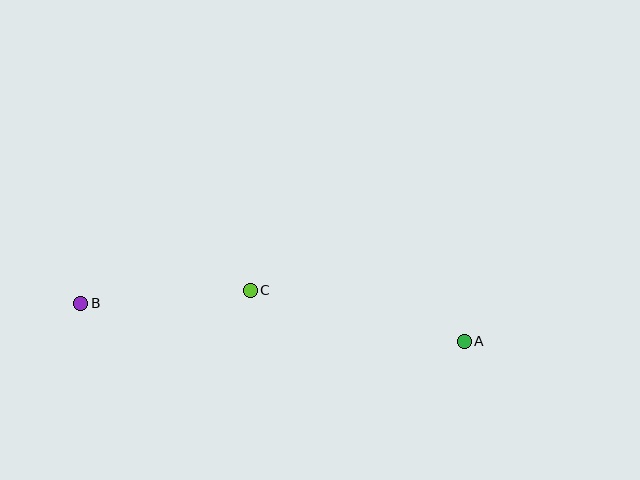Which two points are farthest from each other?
Points A and B are farthest from each other.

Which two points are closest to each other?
Points B and C are closest to each other.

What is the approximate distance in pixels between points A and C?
The distance between A and C is approximately 220 pixels.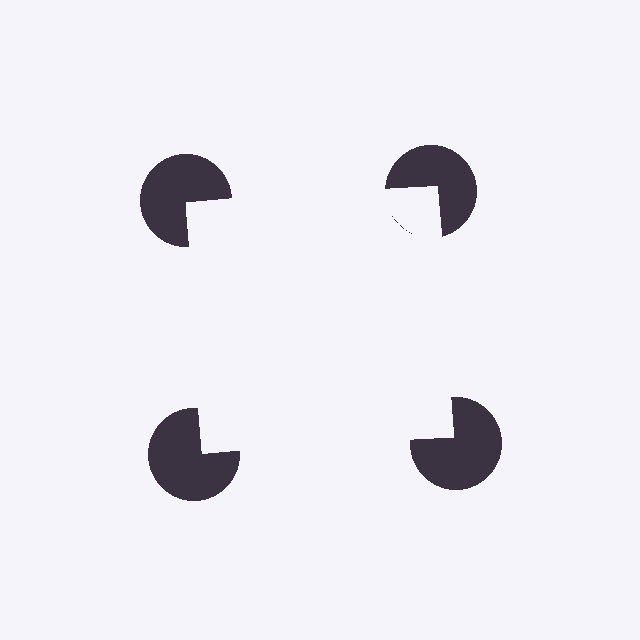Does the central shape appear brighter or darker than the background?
It typically appears slightly brighter than the background, even though no actual brightness change is drawn.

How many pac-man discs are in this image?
There are 4 — one at each vertex of the illusory square.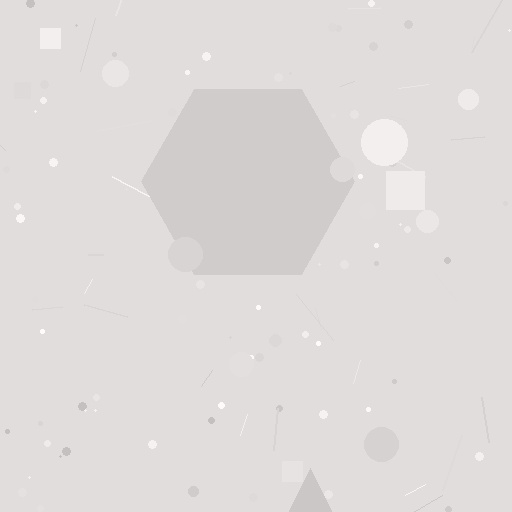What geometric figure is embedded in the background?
A hexagon is embedded in the background.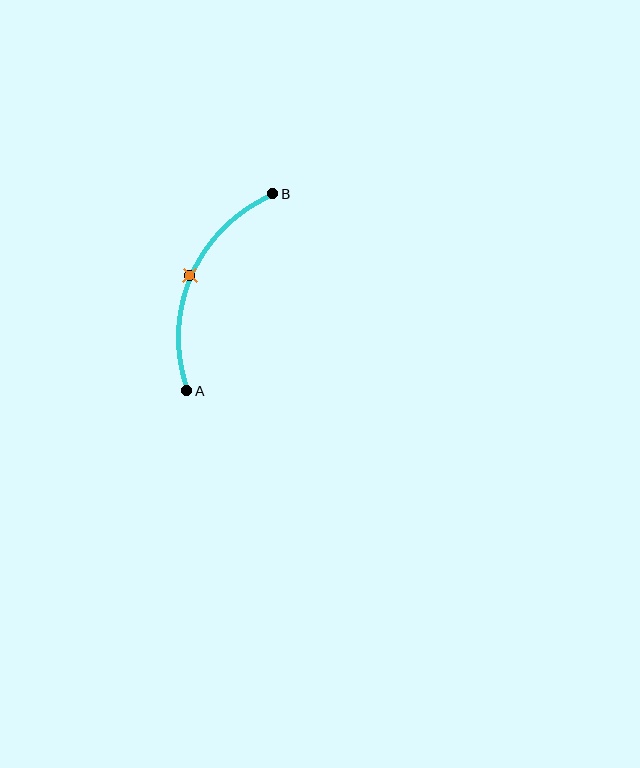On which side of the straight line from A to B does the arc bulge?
The arc bulges to the left of the straight line connecting A and B.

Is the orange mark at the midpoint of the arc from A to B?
Yes. The orange mark lies on the arc at equal arc-length from both A and B — it is the arc midpoint.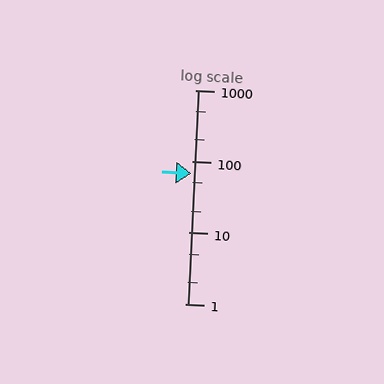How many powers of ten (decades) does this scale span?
The scale spans 3 decades, from 1 to 1000.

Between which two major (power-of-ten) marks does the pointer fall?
The pointer is between 10 and 100.